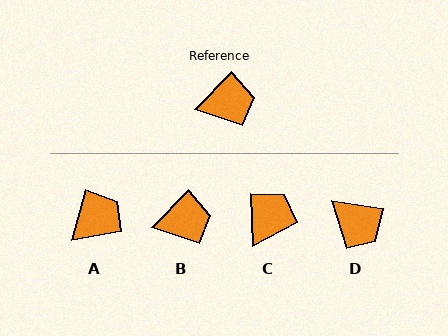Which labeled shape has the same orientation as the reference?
B.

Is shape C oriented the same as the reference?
No, it is off by about 46 degrees.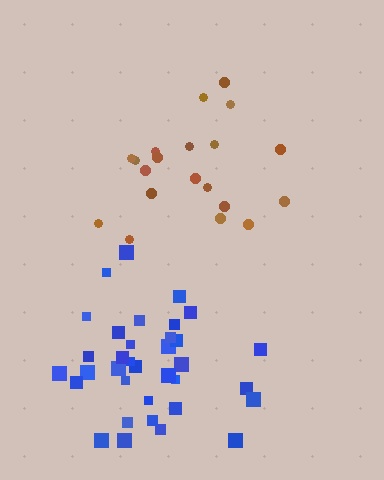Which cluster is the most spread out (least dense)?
Brown.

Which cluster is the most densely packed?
Blue.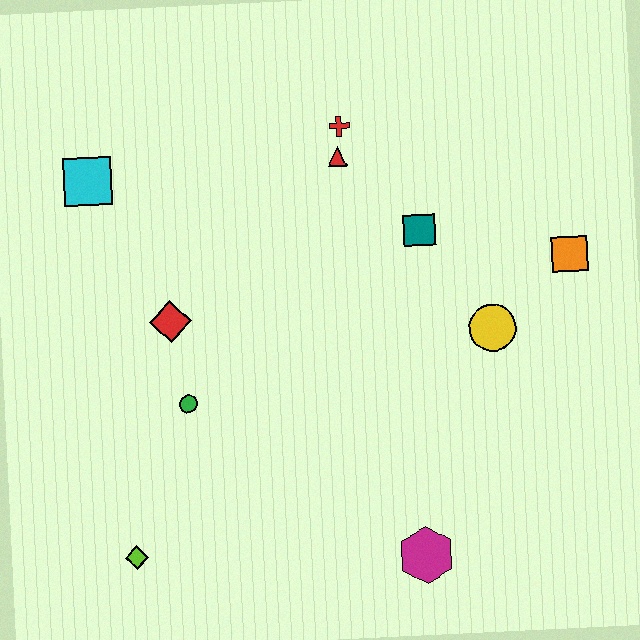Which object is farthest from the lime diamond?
The orange square is farthest from the lime diamond.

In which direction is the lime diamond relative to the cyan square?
The lime diamond is below the cyan square.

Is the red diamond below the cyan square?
Yes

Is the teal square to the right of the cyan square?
Yes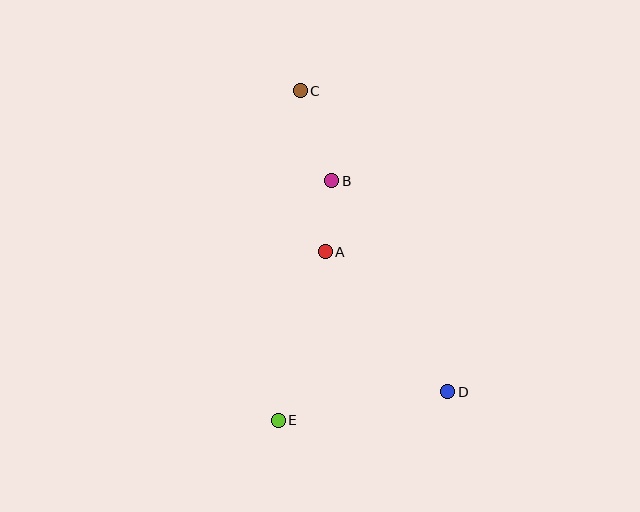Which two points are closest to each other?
Points A and B are closest to each other.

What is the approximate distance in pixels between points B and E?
The distance between B and E is approximately 245 pixels.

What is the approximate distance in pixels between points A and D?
The distance between A and D is approximately 186 pixels.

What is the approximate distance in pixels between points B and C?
The distance between B and C is approximately 96 pixels.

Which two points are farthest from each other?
Points C and D are farthest from each other.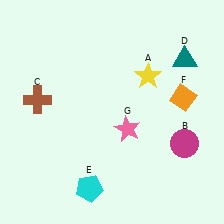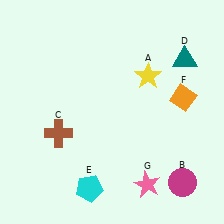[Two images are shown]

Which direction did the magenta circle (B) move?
The magenta circle (B) moved down.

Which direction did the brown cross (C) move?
The brown cross (C) moved down.